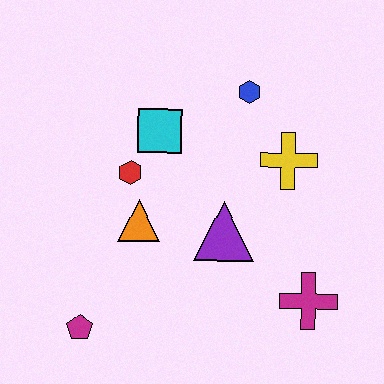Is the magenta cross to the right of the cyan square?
Yes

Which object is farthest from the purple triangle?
The magenta pentagon is farthest from the purple triangle.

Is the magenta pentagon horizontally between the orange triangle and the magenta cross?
No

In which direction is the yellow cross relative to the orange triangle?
The yellow cross is to the right of the orange triangle.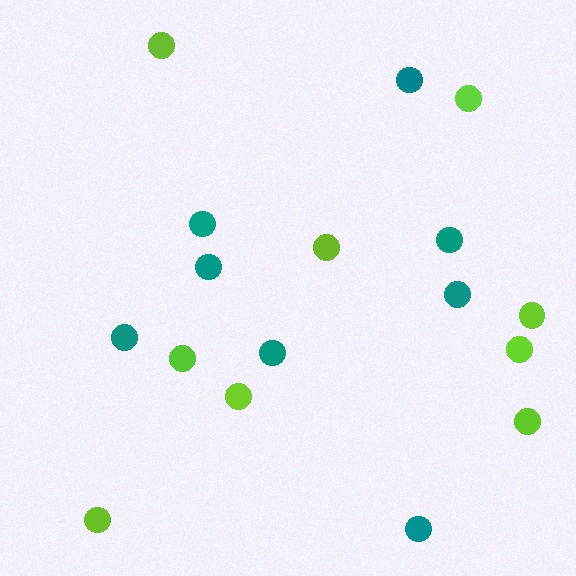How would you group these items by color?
There are 2 groups: one group of lime circles (9) and one group of teal circles (8).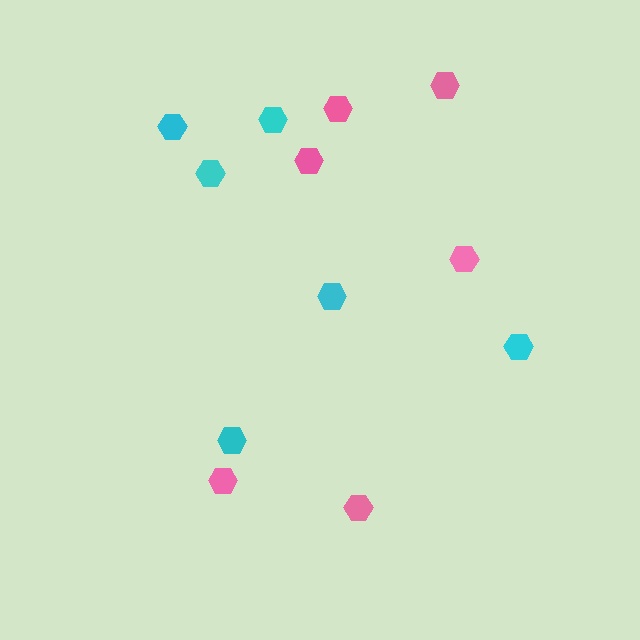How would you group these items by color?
There are 2 groups: one group of pink hexagons (6) and one group of cyan hexagons (6).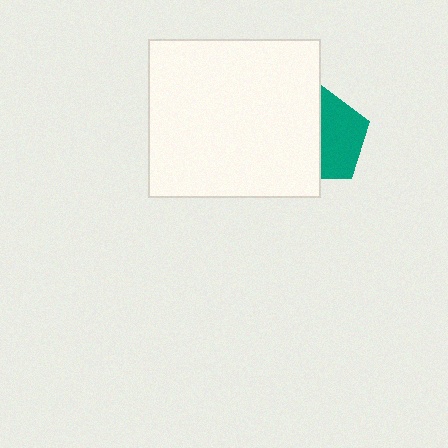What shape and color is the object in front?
The object in front is a white rectangle.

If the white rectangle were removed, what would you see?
You would see the complete teal pentagon.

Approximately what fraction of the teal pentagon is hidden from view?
Roughly 50% of the teal pentagon is hidden behind the white rectangle.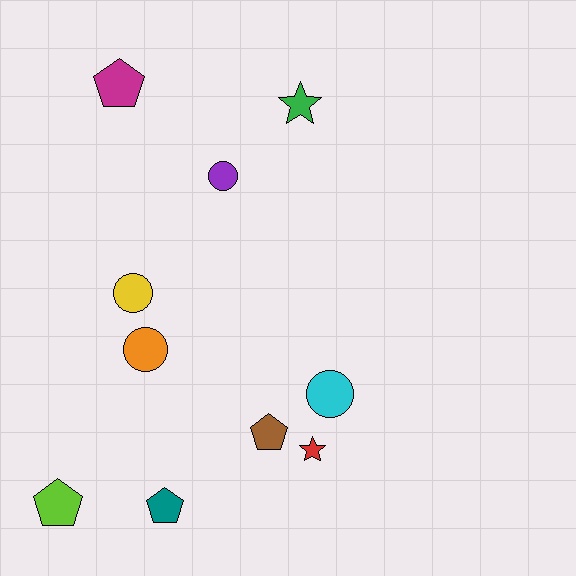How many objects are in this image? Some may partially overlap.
There are 10 objects.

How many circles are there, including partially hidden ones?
There are 4 circles.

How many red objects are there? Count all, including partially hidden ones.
There is 1 red object.